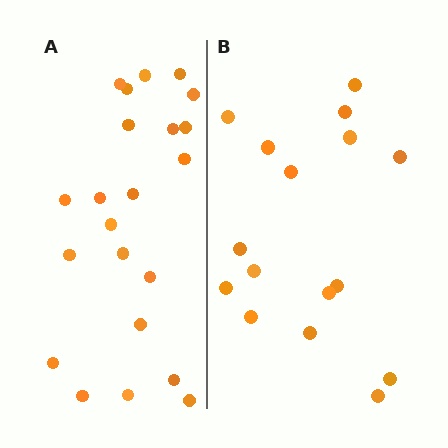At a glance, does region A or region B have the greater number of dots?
Region A (the left region) has more dots.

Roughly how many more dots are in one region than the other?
Region A has about 6 more dots than region B.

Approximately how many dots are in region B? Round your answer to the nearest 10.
About 20 dots. (The exact count is 16, which rounds to 20.)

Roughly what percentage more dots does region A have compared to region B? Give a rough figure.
About 40% more.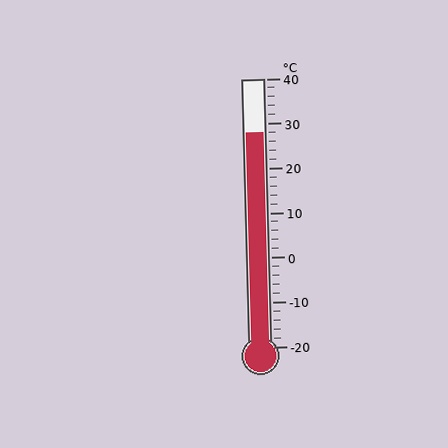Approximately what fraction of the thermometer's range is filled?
The thermometer is filled to approximately 80% of its range.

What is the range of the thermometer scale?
The thermometer scale ranges from -20°C to 40°C.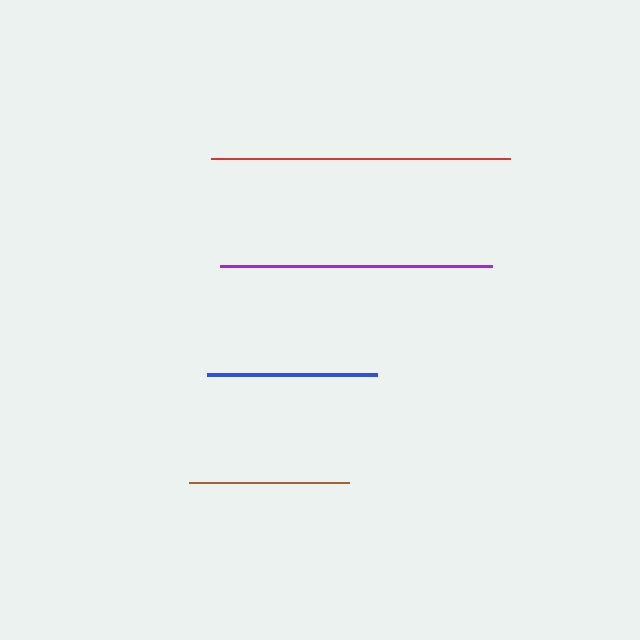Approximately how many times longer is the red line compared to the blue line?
The red line is approximately 1.8 times the length of the blue line.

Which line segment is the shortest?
The brown line is the shortest at approximately 160 pixels.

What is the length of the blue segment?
The blue segment is approximately 171 pixels long.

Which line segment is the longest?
The red line is the longest at approximately 299 pixels.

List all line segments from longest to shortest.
From longest to shortest: red, purple, blue, brown.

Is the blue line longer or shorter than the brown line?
The blue line is longer than the brown line.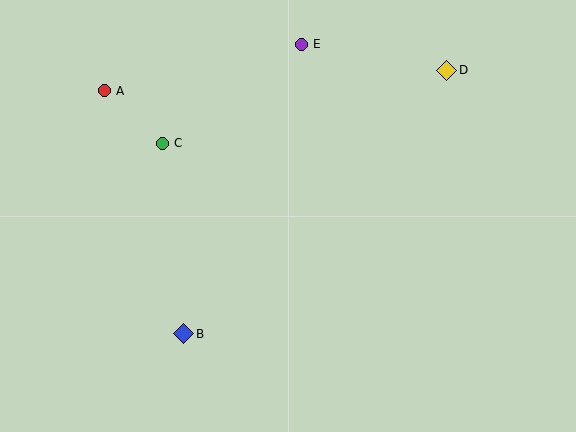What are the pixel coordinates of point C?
Point C is at (162, 143).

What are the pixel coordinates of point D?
Point D is at (447, 70).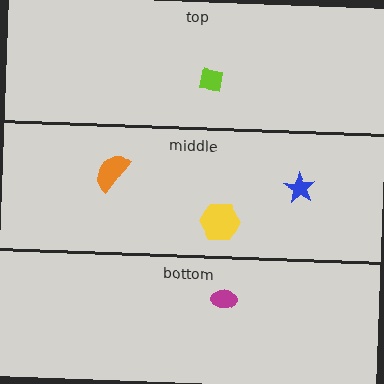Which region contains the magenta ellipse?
The bottom region.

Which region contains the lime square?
The top region.